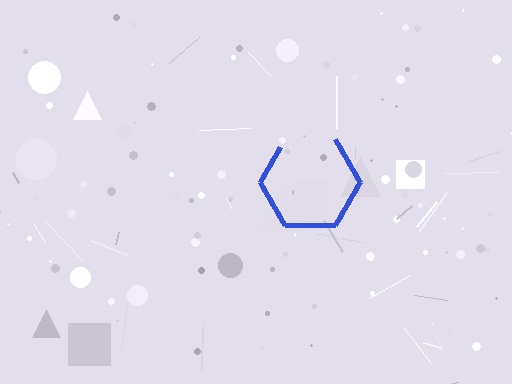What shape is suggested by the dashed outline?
The dashed outline suggests a hexagon.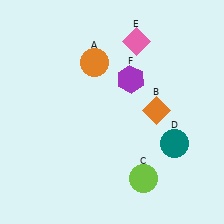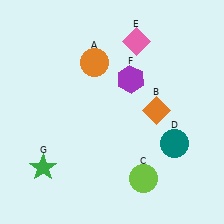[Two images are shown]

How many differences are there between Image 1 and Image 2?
There is 1 difference between the two images.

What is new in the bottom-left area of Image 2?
A green star (G) was added in the bottom-left area of Image 2.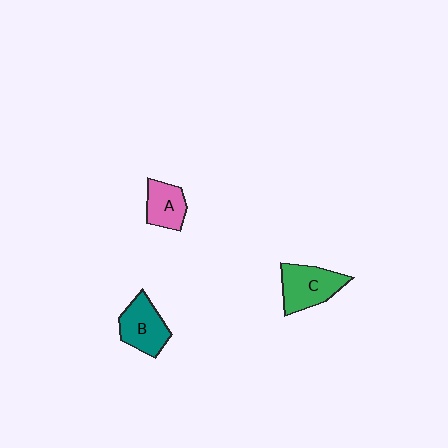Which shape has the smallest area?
Shape A (pink).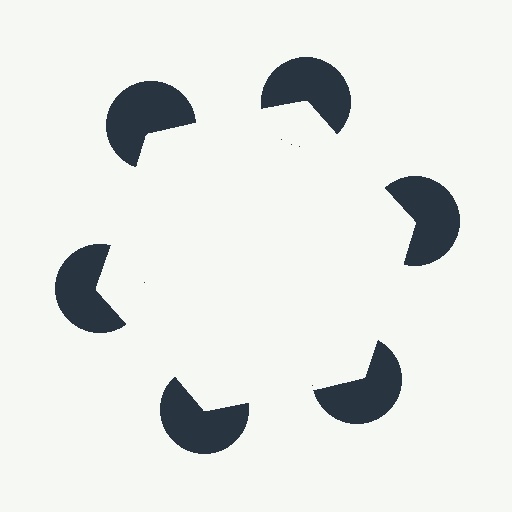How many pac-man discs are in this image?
There are 6 — one at each vertex of the illusory hexagon.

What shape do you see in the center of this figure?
An illusory hexagon — its edges are inferred from the aligned wedge cuts in the pac-man discs, not physically drawn.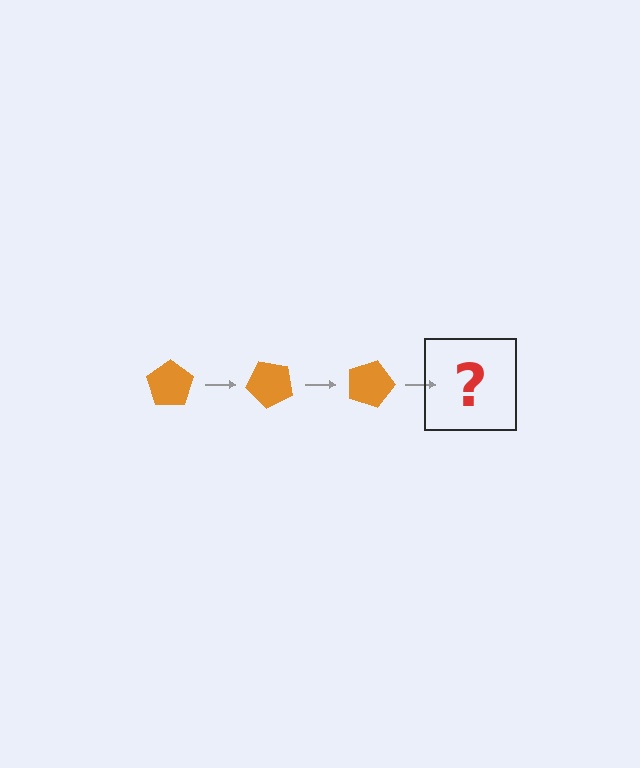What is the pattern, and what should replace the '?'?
The pattern is that the pentagon rotates 45 degrees each step. The '?' should be an orange pentagon rotated 135 degrees.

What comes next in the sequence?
The next element should be an orange pentagon rotated 135 degrees.